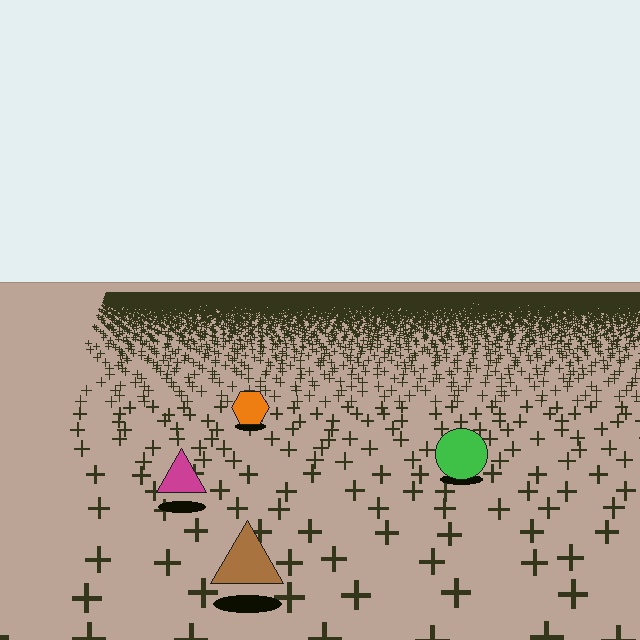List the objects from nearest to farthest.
From nearest to farthest: the brown triangle, the magenta triangle, the green circle, the orange hexagon.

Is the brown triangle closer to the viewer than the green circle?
Yes. The brown triangle is closer — you can tell from the texture gradient: the ground texture is coarser near it.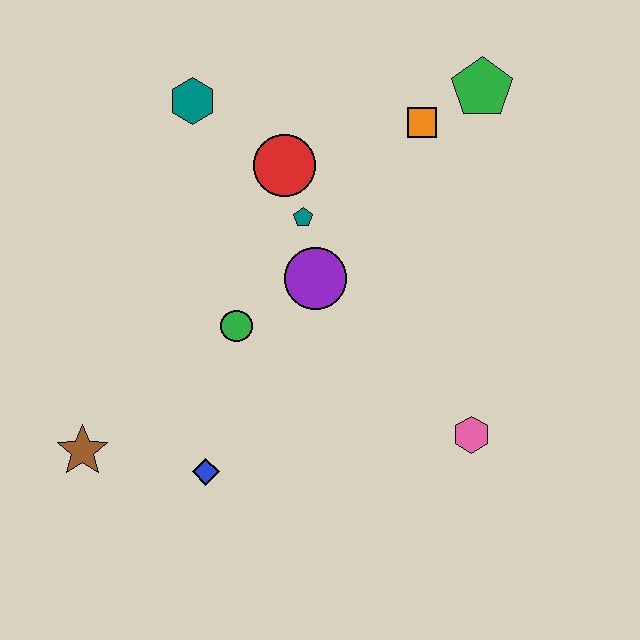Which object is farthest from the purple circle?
The brown star is farthest from the purple circle.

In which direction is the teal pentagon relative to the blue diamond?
The teal pentagon is above the blue diamond.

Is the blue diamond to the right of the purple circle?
No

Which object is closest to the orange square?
The green pentagon is closest to the orange square.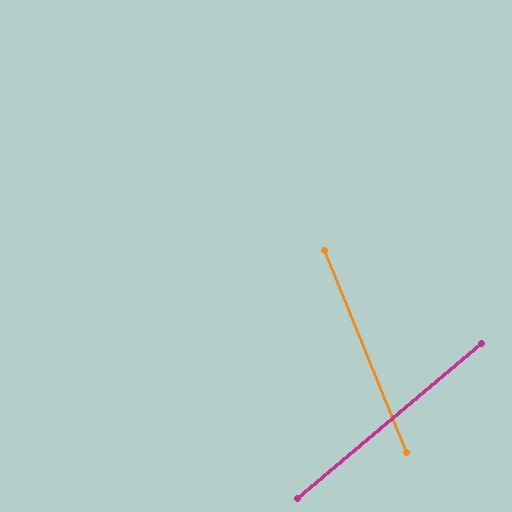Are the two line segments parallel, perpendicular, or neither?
Neither parallel nor perpendicular — they differ by about 72°.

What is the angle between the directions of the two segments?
Approximately 72 degrees.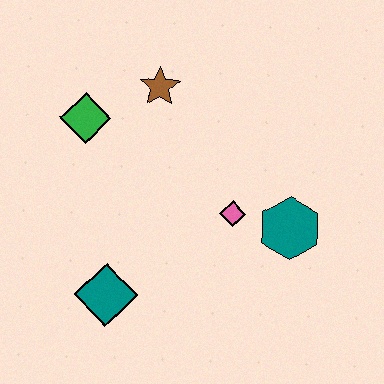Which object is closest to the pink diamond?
The teal hexagon is closest to the pink diamond.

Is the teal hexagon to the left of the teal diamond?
No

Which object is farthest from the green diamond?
The teal hexagon is farthest from the green diamond.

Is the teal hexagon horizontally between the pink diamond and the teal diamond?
No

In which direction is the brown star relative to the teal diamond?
The brown star is above the teal diamond.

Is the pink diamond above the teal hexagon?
Yes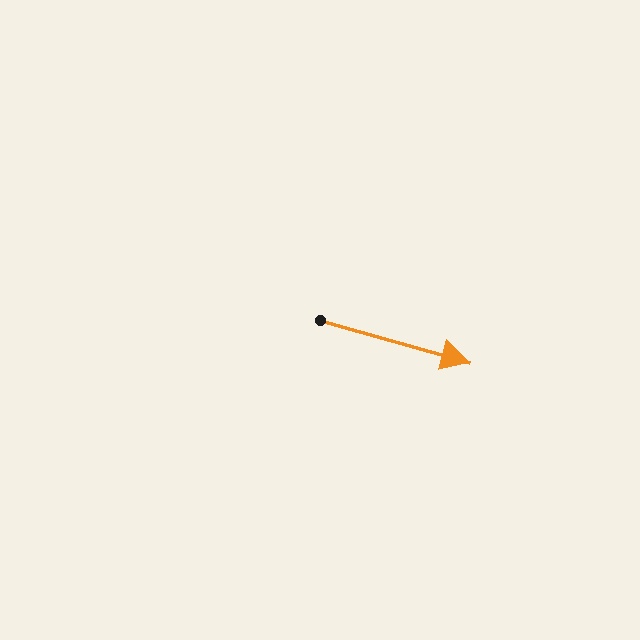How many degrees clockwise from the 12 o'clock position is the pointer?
Approximately 106 degrees.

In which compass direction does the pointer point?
East.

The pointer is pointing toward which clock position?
Roughly 4 o'clock.